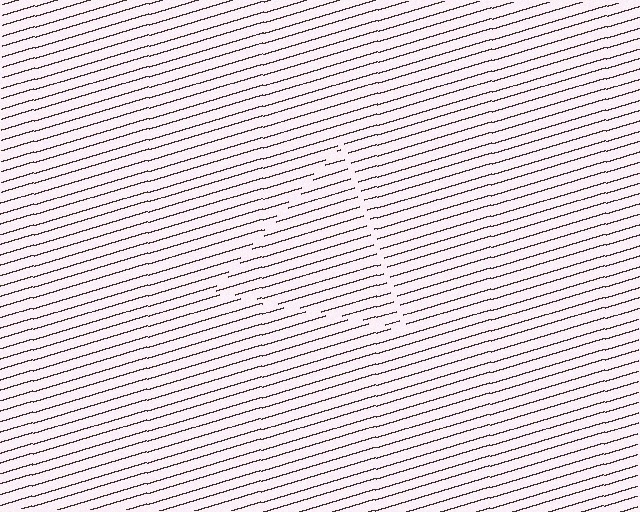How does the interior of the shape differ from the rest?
The interior of the shape contains the same grating, shifted by half a period — the contour is defined by the phase discontinuity where line-ends from the inner and outer gratings abut.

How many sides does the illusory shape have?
3 sides — the line-ends trace a triangle.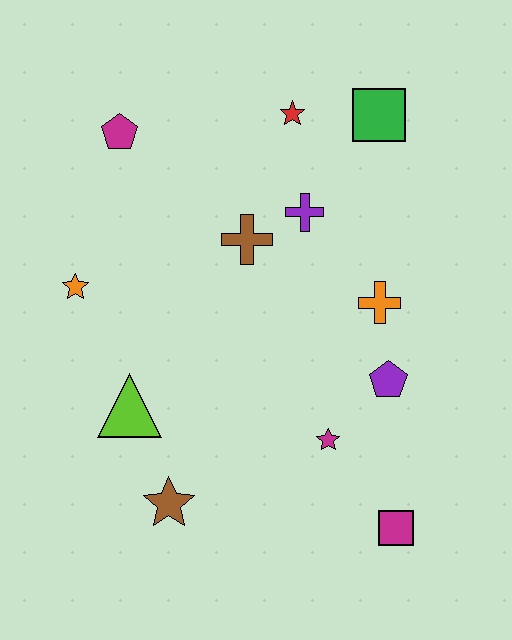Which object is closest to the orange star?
The lime triangle is closest to the orange star.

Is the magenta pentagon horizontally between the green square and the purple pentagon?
No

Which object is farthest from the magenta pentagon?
The magenta square is farthest from the magenta pentagon.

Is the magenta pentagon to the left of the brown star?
Yes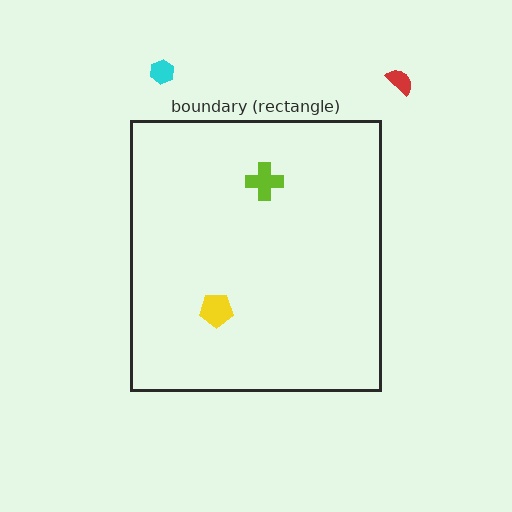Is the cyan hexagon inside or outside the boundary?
Outside.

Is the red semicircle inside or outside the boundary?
Outside.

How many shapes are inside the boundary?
2 inside, 2 outside.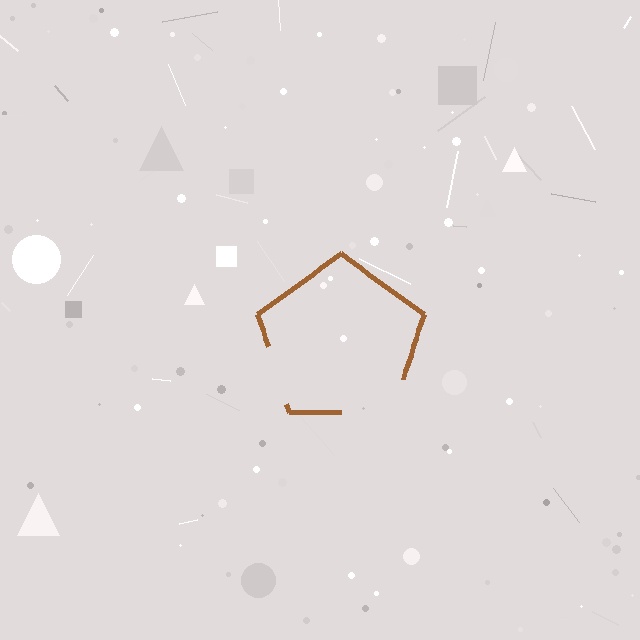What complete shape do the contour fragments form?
The contour fragments form a pentagon.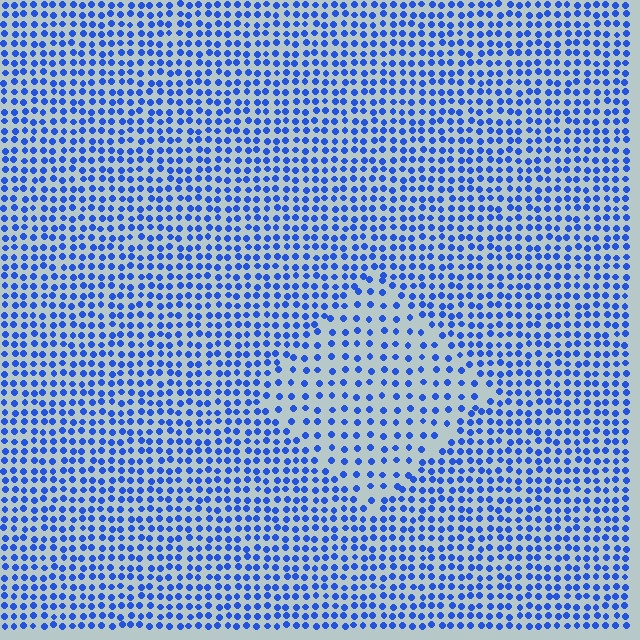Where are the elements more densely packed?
The elements are more densely packed outside the diamond boundary.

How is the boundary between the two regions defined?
The boundary is defined by a change in element density (approximately 1.8x ratio). All elements are the same color, size, and shape.